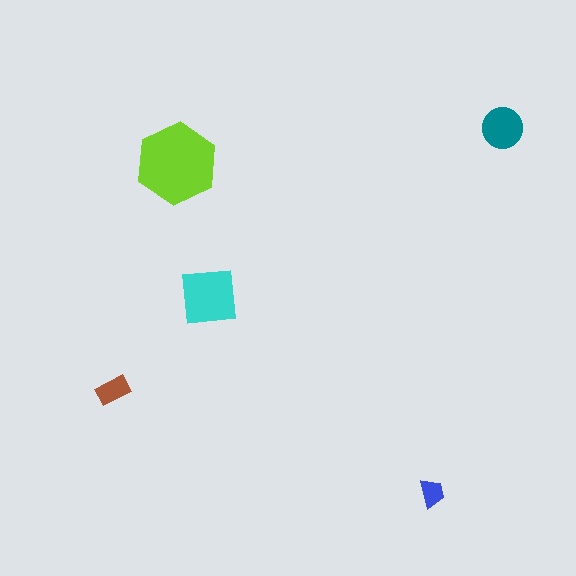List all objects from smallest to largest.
The blue trapezoid, the brown rectangle, the teal circle, the cyan square, the lime hexagon.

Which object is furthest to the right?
The teal circle is rightmost.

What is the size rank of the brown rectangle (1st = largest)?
4th.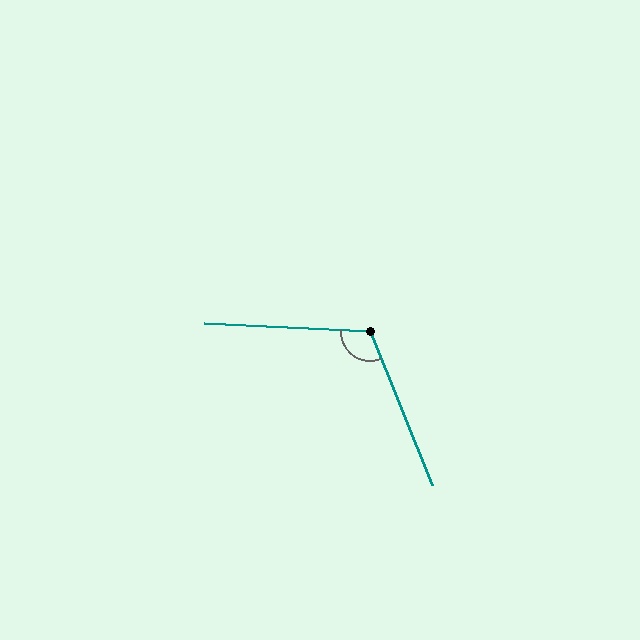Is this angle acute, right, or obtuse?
It is obtuse.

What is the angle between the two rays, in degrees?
Approximately 115 degrees.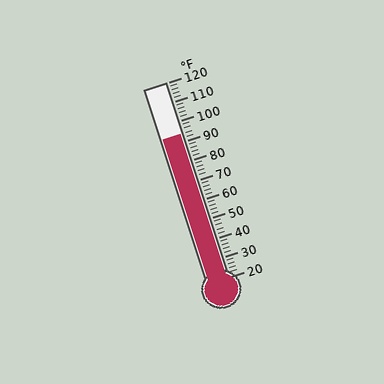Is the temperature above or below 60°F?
The temperature is above 60°F.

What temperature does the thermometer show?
The thermometer shows approximately 94°F.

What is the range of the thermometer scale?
The thermometer scale ranges from 20°F to 120°F.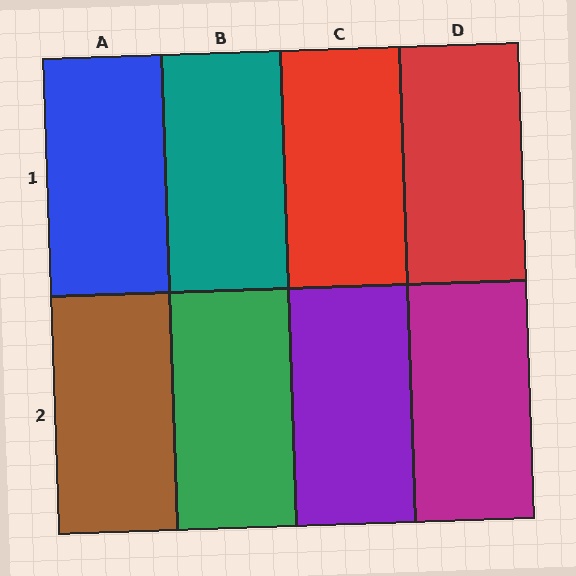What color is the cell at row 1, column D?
Red.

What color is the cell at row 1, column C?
Red.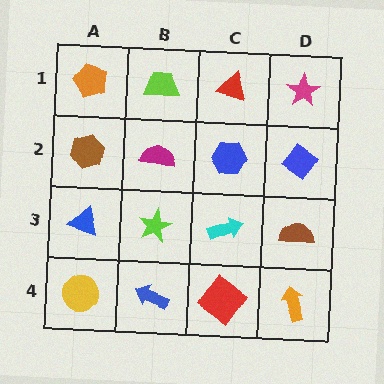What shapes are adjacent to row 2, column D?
A magenta star (row 1, column D), a brown semicircle (row 3, column D), a blue hexagon (row 2, column C).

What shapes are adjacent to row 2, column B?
A lime trapezoid (row 1, column B), a lime star (row 3, column B), a brown hexagon (row 2, column A), a blue hexagon (row 2, column C).